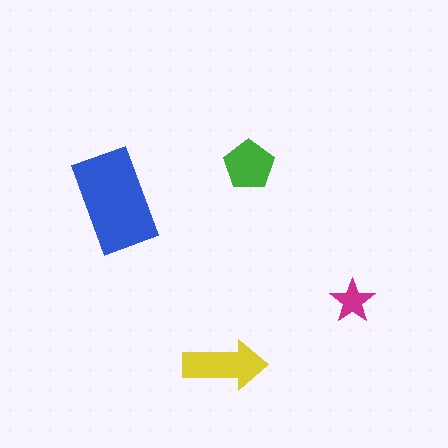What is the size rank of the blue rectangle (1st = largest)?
1st.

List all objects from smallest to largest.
The magenta star, the green pentagon, the yellow arrow, the blue rectangle.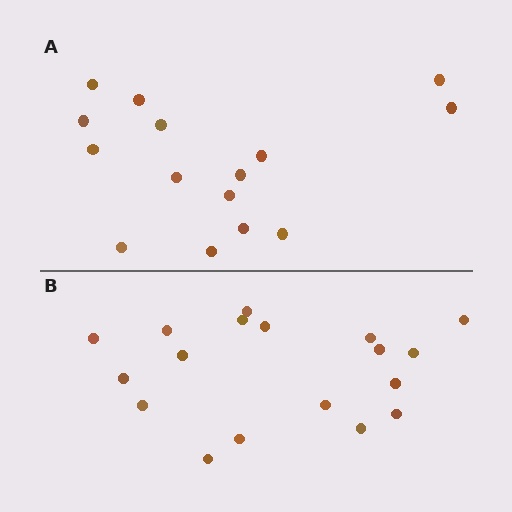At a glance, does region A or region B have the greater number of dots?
Region B (the bottom region) has more dots.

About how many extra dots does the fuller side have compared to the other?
Region B has just a few more — roughly 2 or 3 more dots than region A.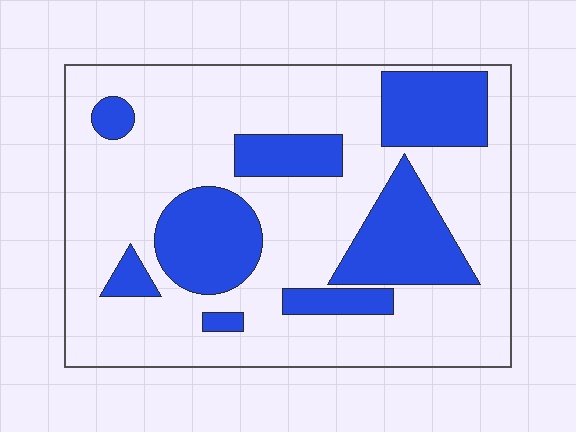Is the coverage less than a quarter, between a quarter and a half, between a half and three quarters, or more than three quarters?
Between a quarter and a half.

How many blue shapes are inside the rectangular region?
8.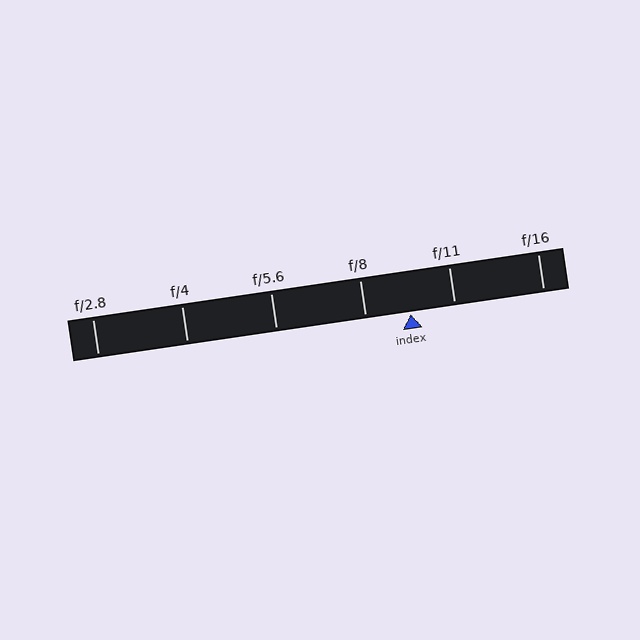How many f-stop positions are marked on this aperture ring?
There are 6 f-stop positions marked.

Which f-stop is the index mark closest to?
The index mark is closest to f/11.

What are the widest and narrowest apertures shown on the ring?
The widest aperture shown is f/2.8 and the narrowest is f/16.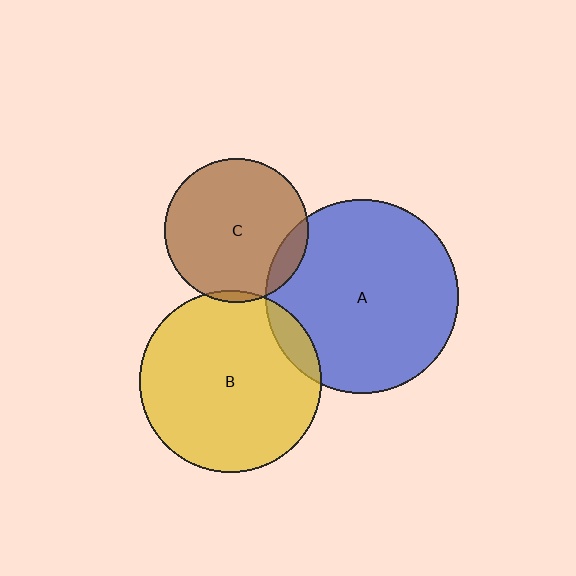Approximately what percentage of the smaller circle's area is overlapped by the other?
Approximately 5%.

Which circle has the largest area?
Circle A (blue).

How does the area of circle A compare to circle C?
Approximately 1.8 times.